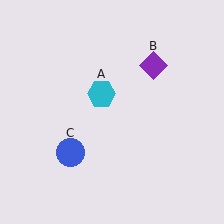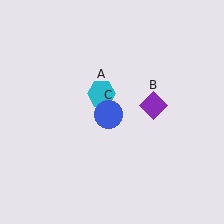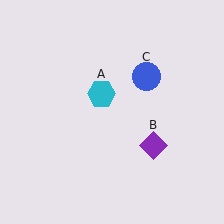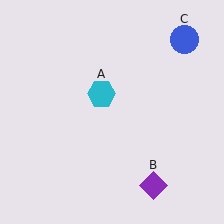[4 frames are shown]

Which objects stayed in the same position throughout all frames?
Cyan hexagon (object A) remained stationary.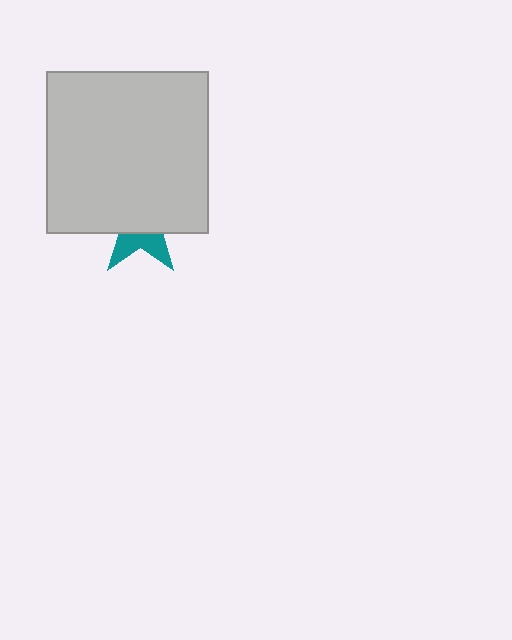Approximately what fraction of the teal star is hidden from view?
Roughly 65% of the teal star is hidden behind the light gray square.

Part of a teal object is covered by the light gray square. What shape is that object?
It is a star.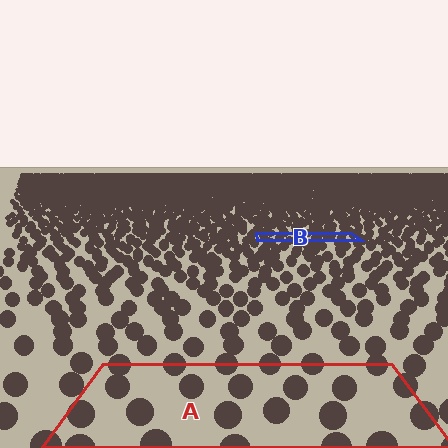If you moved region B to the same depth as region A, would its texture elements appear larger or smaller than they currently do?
They would appear larger. At a closer depth, the same texture elements are projected at a bigger on-screen size.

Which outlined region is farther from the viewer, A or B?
Region B is farther from the viewer — the texture elements inside it appear smaller and more densely packed.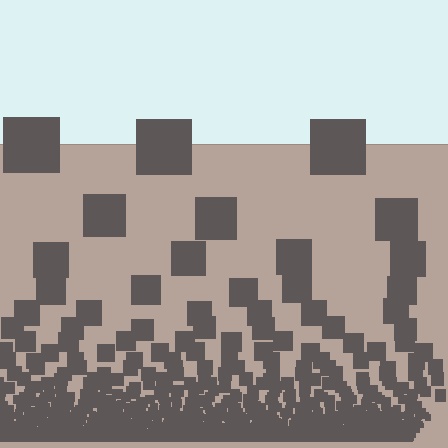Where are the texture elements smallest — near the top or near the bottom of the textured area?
Near the bottom.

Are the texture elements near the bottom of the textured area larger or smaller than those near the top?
Smaller. The gradient is inverted — elements near the bottom are smaller and denser.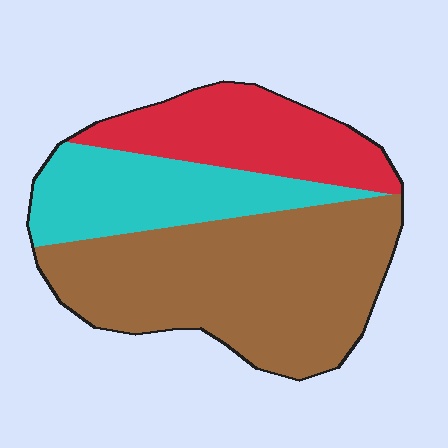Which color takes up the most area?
Brown, at roughly 50%.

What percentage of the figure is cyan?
Cyan covers about 25% of the figure.